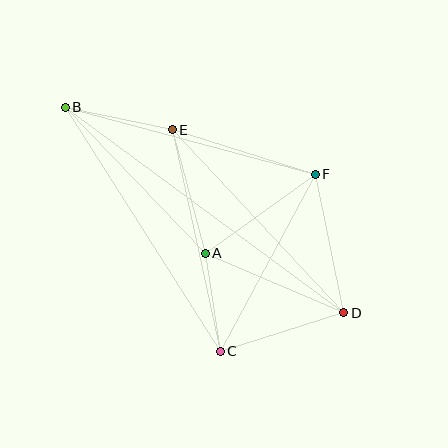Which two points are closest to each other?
Points A and C are closest to each other.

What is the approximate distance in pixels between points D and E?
The distance between D and E is approximately 251 pixels.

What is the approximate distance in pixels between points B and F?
The distance between B and F is approximately 259 pixels.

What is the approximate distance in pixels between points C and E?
The distance between C and E is approximately 227 pixels.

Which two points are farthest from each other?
Points B and D are farthest from each other.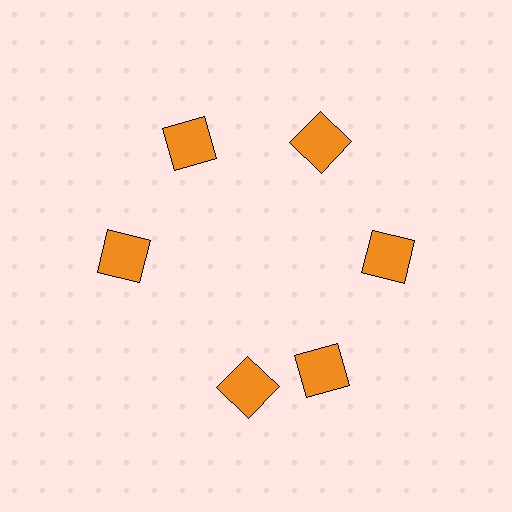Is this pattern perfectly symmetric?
No. The 6 orange squares are arranged in a ring, but one element near the 7 o'clock position is rotated out of alignment along the ring, breaking the 6-fold rotational symmetry.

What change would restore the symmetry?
The symmetry would be restored by rotating it back into even spacing with its neighbors so that all 6 squares sit at equal angles and equal distance from the center.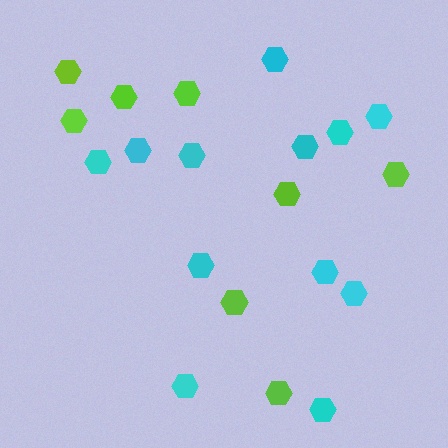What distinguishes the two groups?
There are 2 groups: one group of lime hexagons (8) and one group of cyan hexagons (12).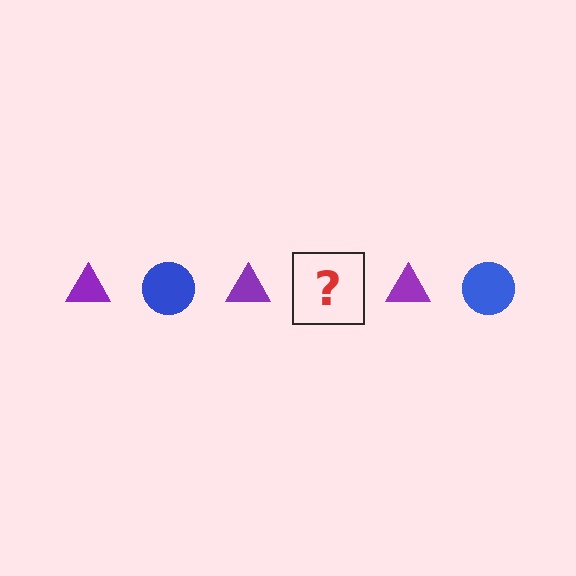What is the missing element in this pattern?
The missing element is a blue circle.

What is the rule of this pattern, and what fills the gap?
The rule is that the pattern alternates between purple triangle and blue circle. The gap should be filled with a blue circle.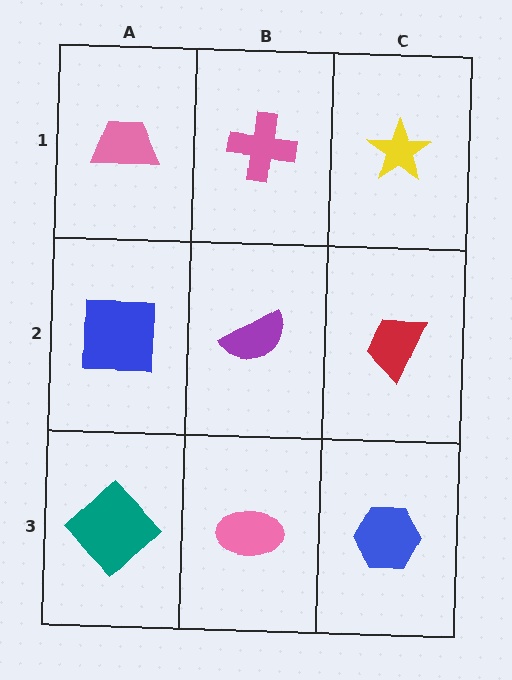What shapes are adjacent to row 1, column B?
A purple semicircle (row 2, column B), a pink trapezoid (row 1, column A), a yellow star (row 1, column C).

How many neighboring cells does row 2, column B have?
4.